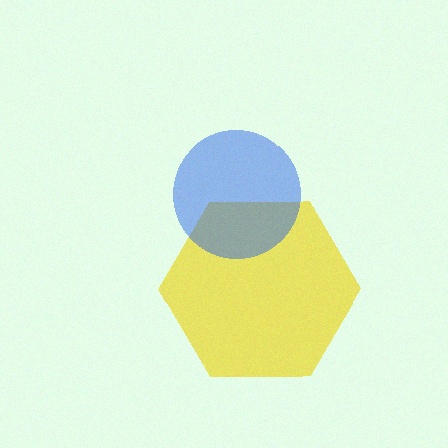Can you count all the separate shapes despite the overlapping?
Yes, there are 2 separate shapes.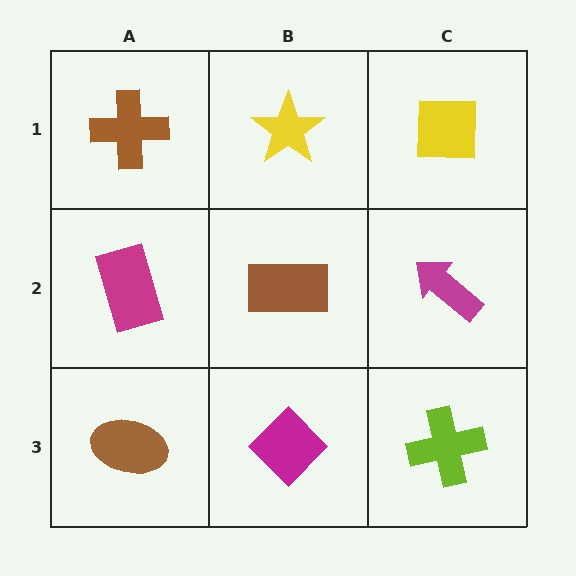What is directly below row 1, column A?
A magenta rectangle.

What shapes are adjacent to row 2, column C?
A yellow square (row 1, column C), a lime cross (row 3, column C), a brown rectangle (row 2, column B).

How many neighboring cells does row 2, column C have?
3.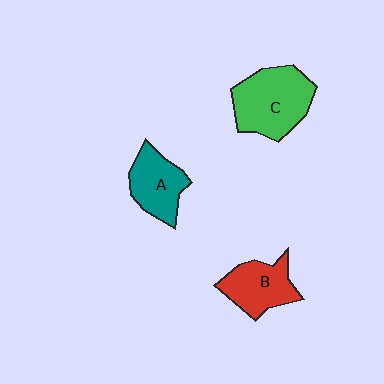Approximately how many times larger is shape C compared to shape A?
Approximately 1.5 times.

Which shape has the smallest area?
Shape A (teal).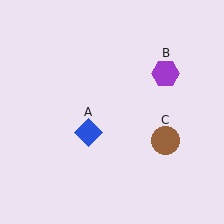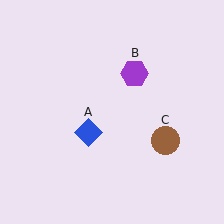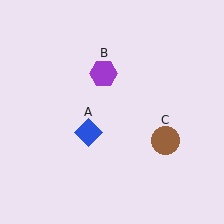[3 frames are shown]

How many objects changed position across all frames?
1 object changed position: purple hexagon (object B).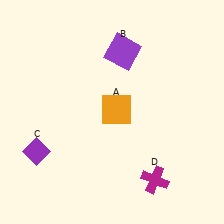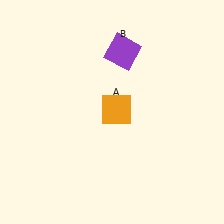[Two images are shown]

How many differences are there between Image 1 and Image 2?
There are 2 differences between the two images.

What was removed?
The magenta cross (D), the purple diamond (C) were removed in Image 2.